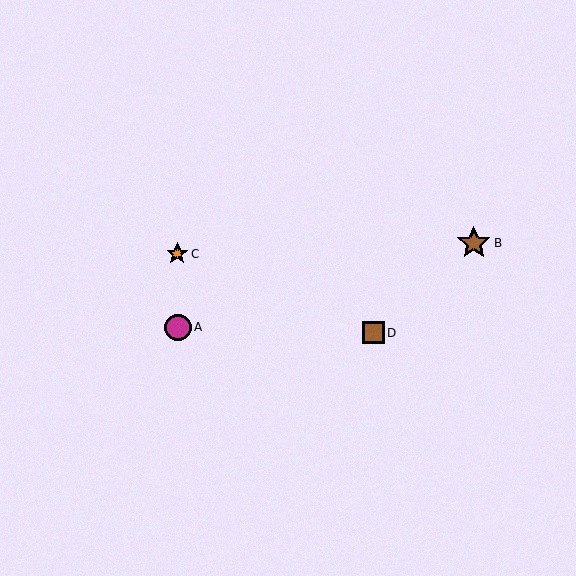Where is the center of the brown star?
The center of the brown star is at (474, 243).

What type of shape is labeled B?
Shape B is a brown star.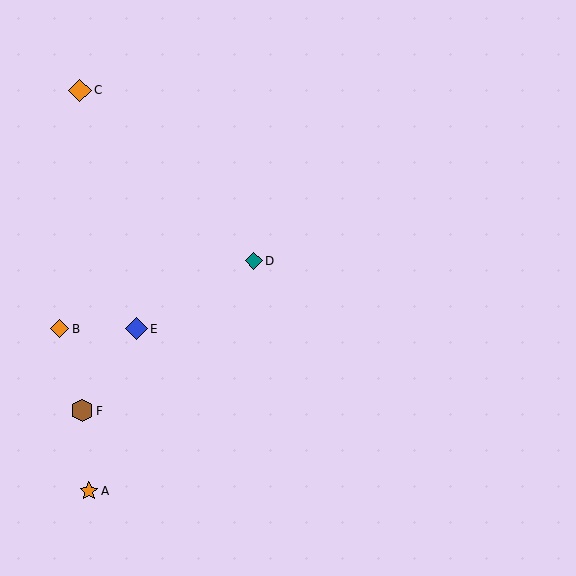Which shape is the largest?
The orange diamond (labeled C) is the largest.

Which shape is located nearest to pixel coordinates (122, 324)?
The blue diamond (labeled E) at (136, 329) is nearest to that location.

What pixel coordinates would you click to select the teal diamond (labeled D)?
Click at (254, 261) to select the teal diamond D.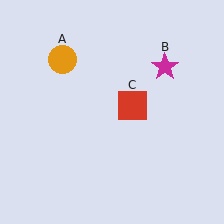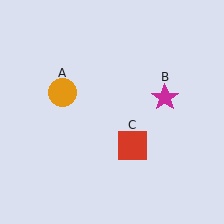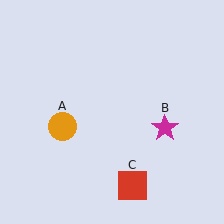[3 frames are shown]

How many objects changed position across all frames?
3 objects changed position: orange circle (object A), magenta star (object B), red square (object C).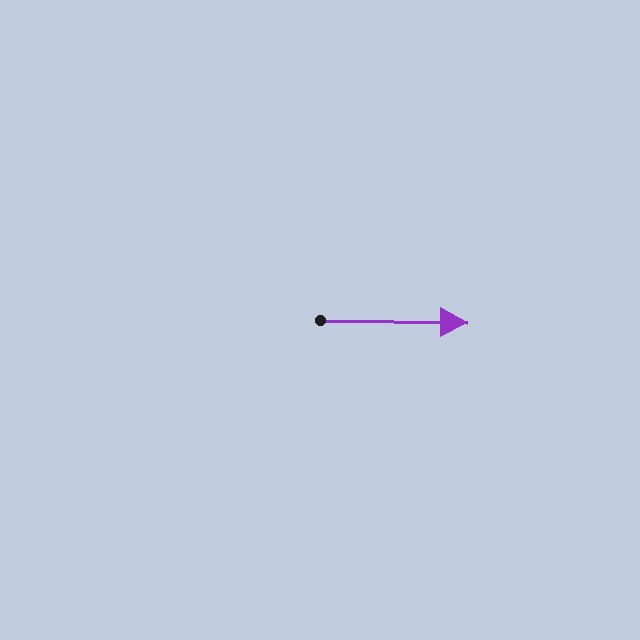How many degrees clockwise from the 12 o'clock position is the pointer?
Approximately 91 degrees.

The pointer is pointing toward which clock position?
Roughly 3 o'clock.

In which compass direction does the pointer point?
East.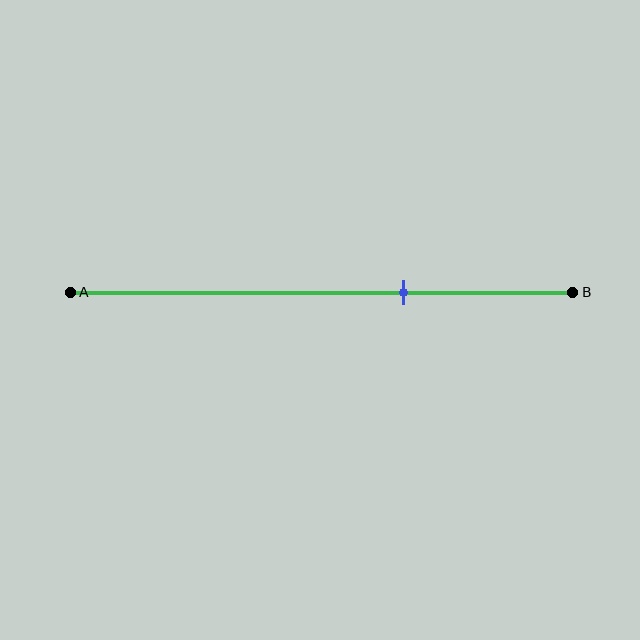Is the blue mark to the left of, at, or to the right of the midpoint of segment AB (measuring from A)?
The blue mark is to the right of the midpoint of segment AB.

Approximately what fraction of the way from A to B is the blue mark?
The blue mark is approximately 65% of the way from A to B.